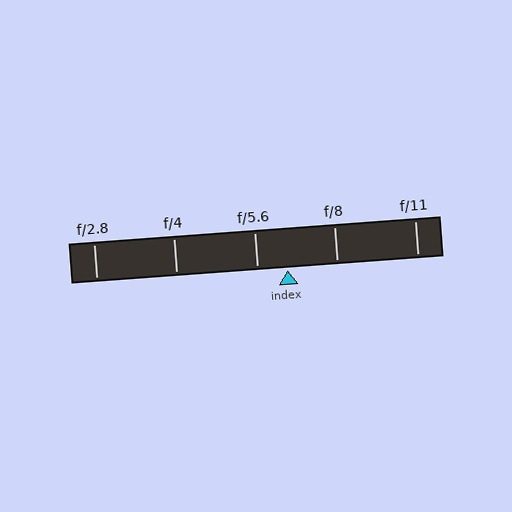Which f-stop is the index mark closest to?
The index mark is closest to f/5.6.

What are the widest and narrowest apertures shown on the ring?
The widest aperture shown is f/2.8 and the narrowest is f/11.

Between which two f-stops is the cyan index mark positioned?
The index mark is between f/5.6 and f/8.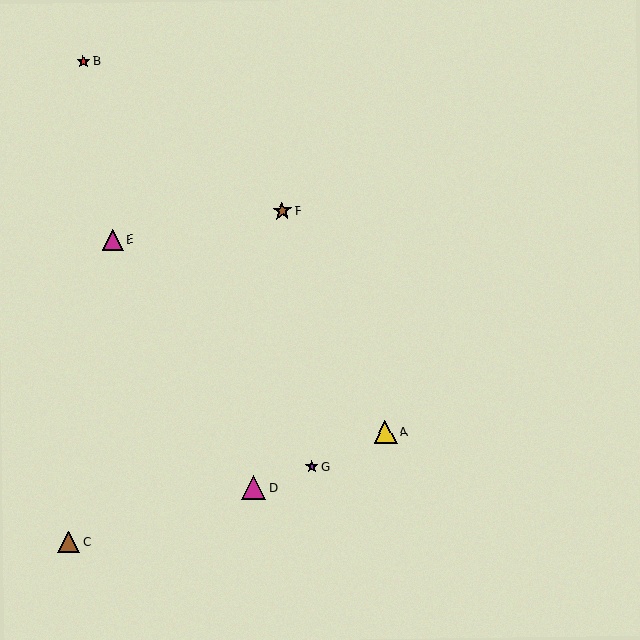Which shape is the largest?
The magenta triangle (labeled D) is the largest.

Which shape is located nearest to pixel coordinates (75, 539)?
The brown triangle (labeled C) at (69, 542) is nearest to that location.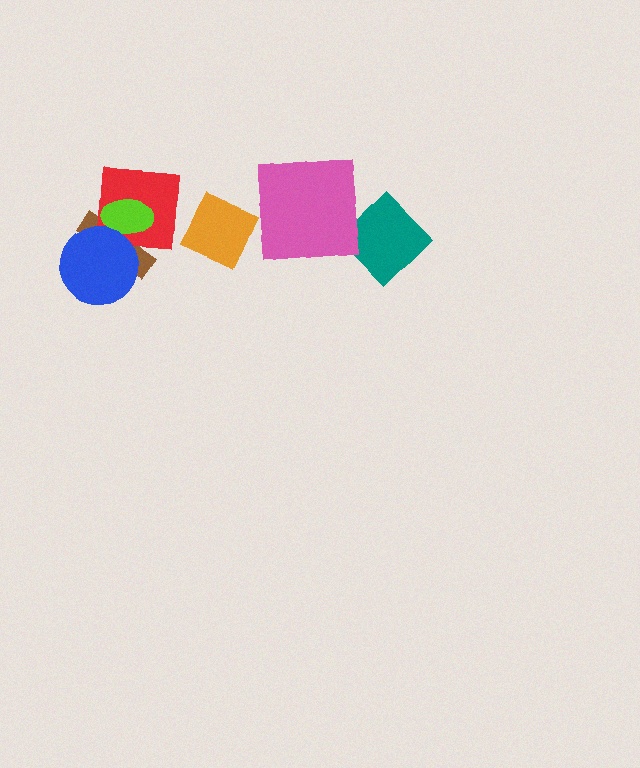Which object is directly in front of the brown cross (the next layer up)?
The red square is directly in front of the brown cross.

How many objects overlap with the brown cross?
3 objects overlap with the brown cross.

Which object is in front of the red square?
The lime ellipse is in front of the red square.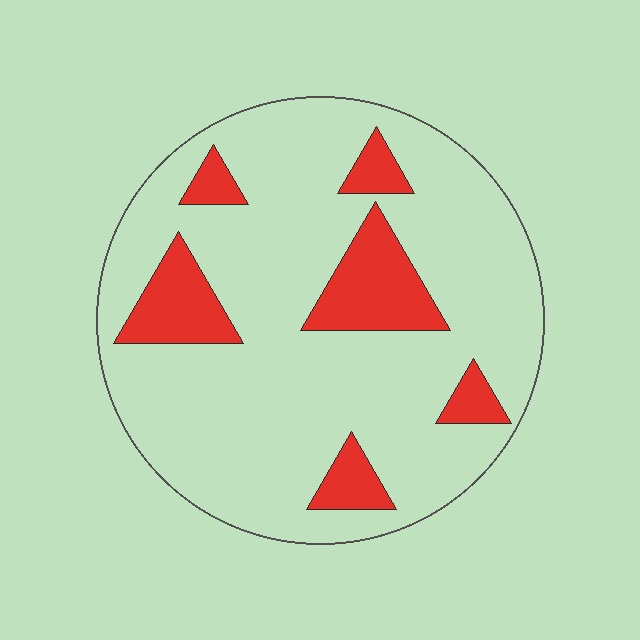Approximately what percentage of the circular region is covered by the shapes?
Approximately 20%.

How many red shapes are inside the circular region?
6.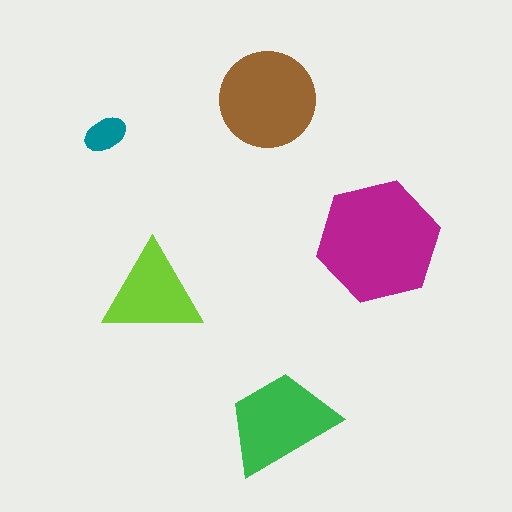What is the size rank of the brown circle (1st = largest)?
2nd.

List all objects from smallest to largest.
The teal ellipse, the lime triangle, the green trapezoid, the brown circle, the magenta hexagon.